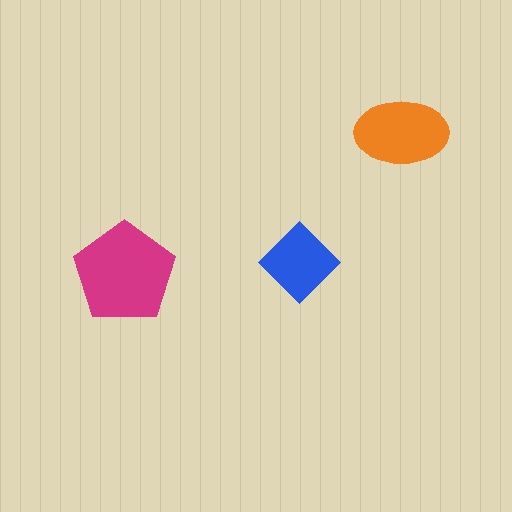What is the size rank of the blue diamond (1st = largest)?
3rd.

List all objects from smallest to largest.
The blue diamond, the orange ellipse, the magenta pentagon.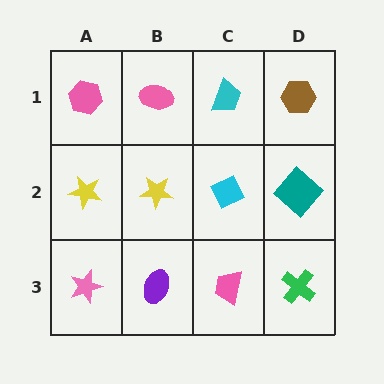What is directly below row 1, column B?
A yellow star.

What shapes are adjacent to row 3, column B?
A yellow star (row 2, column B), a pink star (row 3, column A), a pink trapezoid (row 3, column C).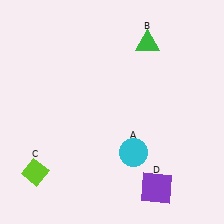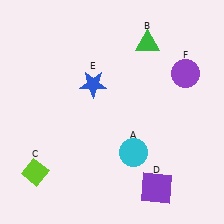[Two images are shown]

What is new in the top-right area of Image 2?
A purple circle (F) was added in the top-right area of Image 2.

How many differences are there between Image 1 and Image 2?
There are 2 differences between the two images.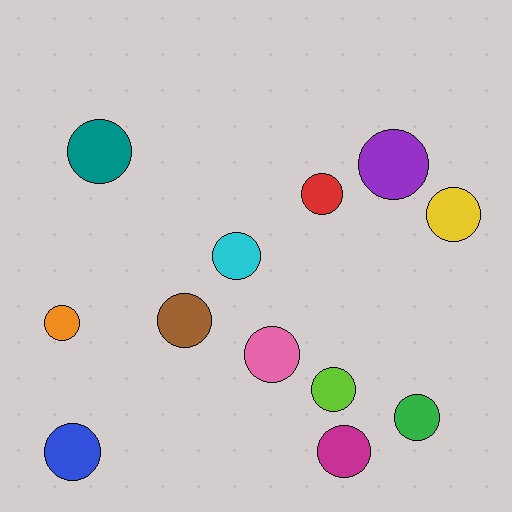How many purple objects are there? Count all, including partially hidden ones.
There is 1 purple object.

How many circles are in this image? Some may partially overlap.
There are 12 circles.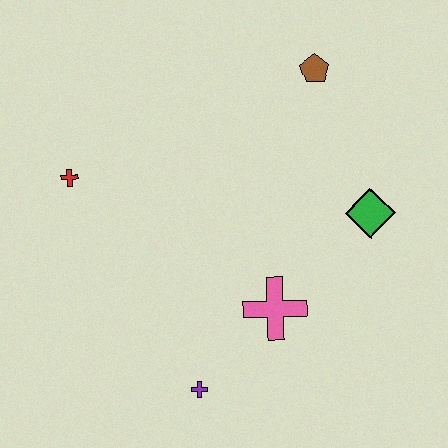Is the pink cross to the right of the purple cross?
Yes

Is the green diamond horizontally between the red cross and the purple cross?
No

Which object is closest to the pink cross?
The purple cross is closest to the pink cross.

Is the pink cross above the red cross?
No